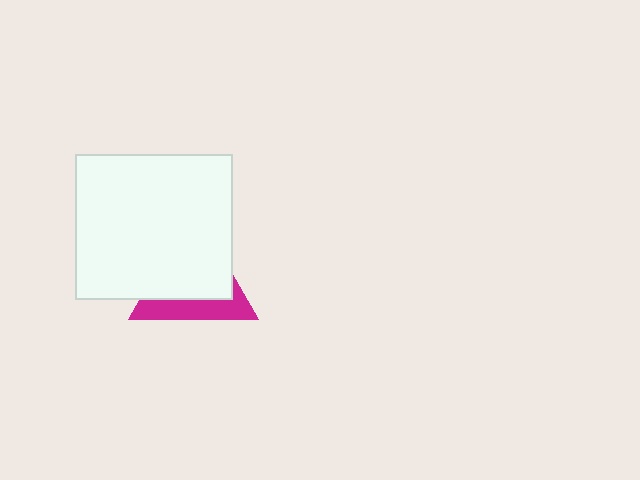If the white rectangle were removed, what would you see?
You would see the complete magenta triangle.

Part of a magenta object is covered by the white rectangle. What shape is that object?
It is a triangle.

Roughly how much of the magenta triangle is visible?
A small part of it is visible (roughly 34%).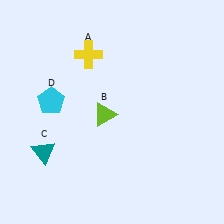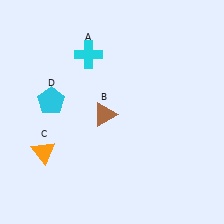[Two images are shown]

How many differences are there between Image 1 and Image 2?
There are 3 differences between the two images.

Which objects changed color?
A changed from yellow to cyan. B changed from lime to brown. C changed from teal to orange.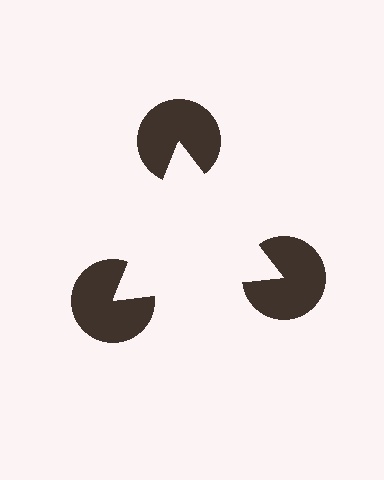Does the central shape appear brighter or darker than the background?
It typically appears slightly brighter than the background, even though no actual brightness change is drawn.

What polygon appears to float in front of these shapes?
An illusory triangle — its edges are inferred from the aligned wedge cuts in the pac-man discs, not physically drawn.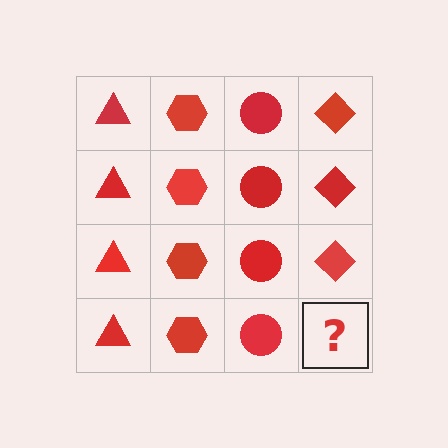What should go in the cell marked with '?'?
The missing cell should contain a red diamond.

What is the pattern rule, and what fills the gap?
The rule is that each column has a consistent shape. The gap should be filled with a red diamond.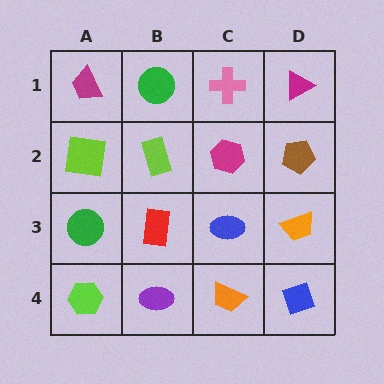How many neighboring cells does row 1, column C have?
3.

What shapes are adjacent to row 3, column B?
A lime rectangle (row 2, column B), a purple ellipse (row 4, column B), a green circle (row 3, column A), a blue ellipse (row 3, column C).